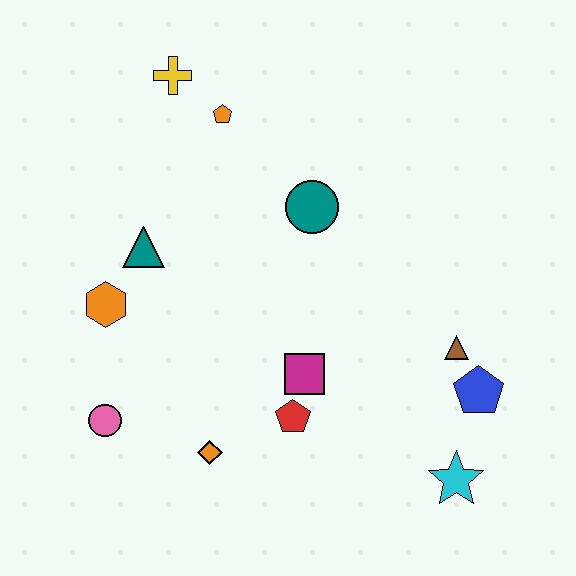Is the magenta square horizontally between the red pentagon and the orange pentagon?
No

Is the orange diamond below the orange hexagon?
Yes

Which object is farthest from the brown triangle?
The yellow cross is farthest from the brown triangle.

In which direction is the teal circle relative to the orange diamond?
The teal circle is above the orange diamond.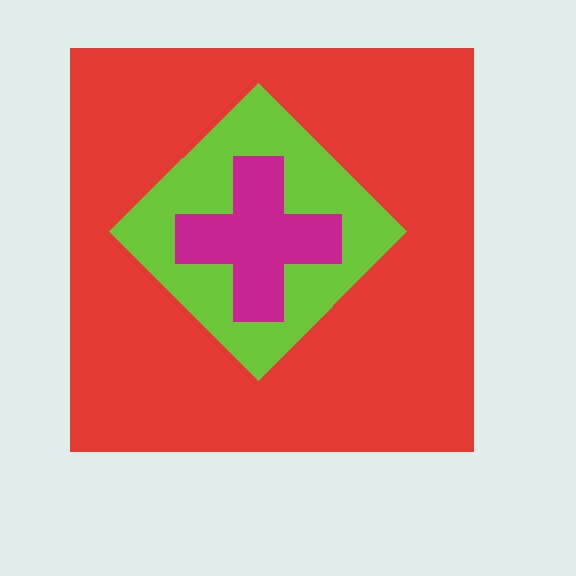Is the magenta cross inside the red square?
Yes.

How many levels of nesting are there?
3.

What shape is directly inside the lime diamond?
The magenta cross.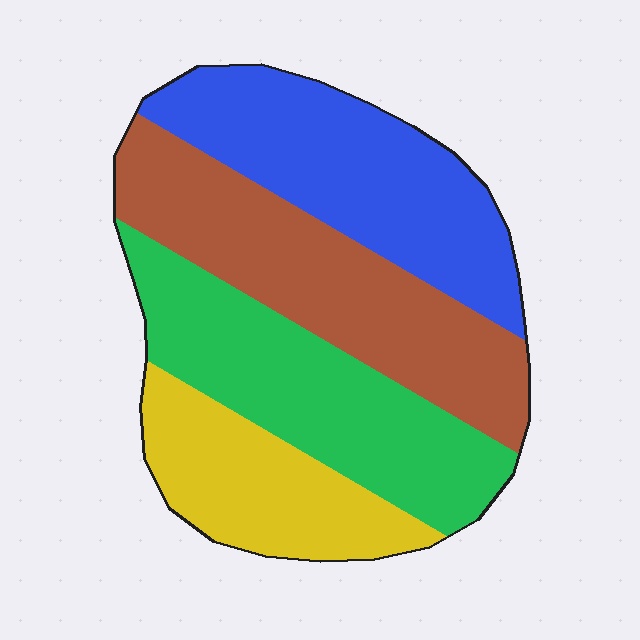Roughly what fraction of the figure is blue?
Blue takes up about one quarter (1/4) of the figure.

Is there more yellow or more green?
Green.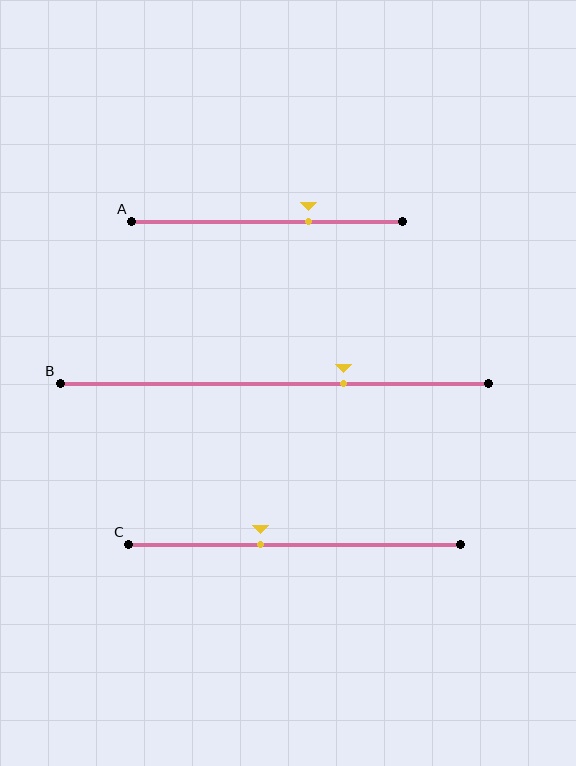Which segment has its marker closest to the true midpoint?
Segment C has its marker closest to the true midpoint.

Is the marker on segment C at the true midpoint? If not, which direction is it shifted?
No, the marker on segment C is shifted to the left by about 10% of the segment length.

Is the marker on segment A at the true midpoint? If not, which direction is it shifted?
No, the marker on segment A is shifted to the right by about 16% of the segment length.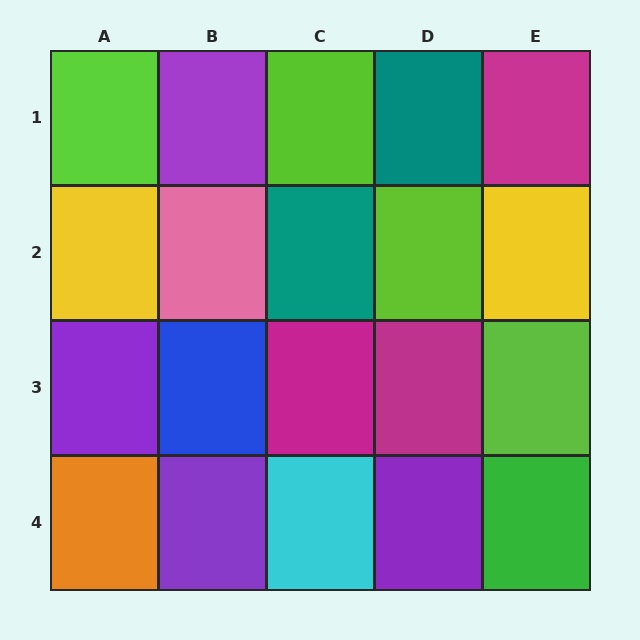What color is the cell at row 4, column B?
Purple.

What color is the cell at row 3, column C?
Magenta.